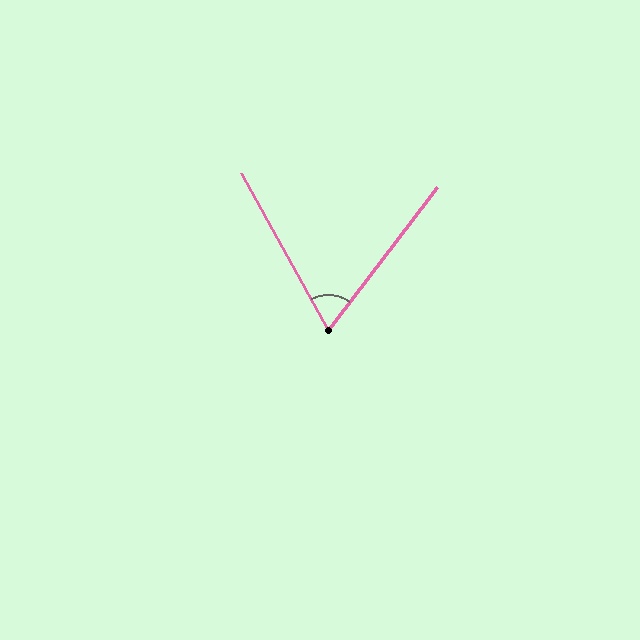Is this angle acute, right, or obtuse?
It is acute.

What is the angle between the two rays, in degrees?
Approximately 66 degrees.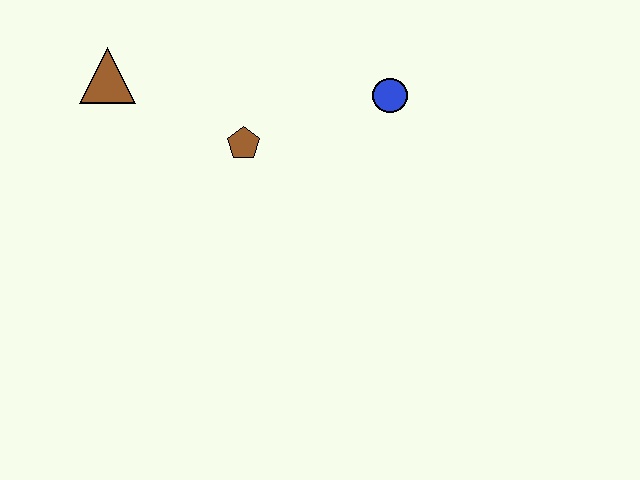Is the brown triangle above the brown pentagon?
Yes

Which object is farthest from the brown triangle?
The blue circle is farthest from the brown triangle.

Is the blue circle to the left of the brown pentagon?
No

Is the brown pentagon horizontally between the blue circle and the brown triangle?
Yes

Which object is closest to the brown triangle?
The brown pentagon is closest to the brown triangle.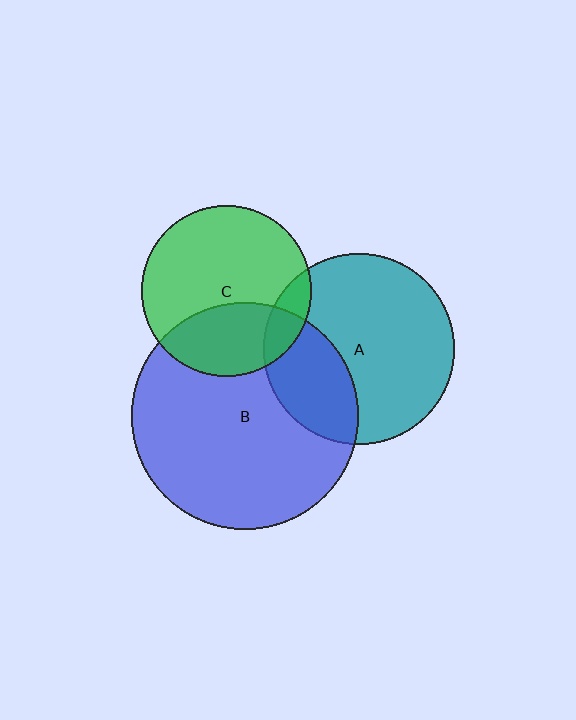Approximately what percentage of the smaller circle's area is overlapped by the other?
Approximately 10%.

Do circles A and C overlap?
Yes.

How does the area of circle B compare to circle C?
Approximately 1.8 times.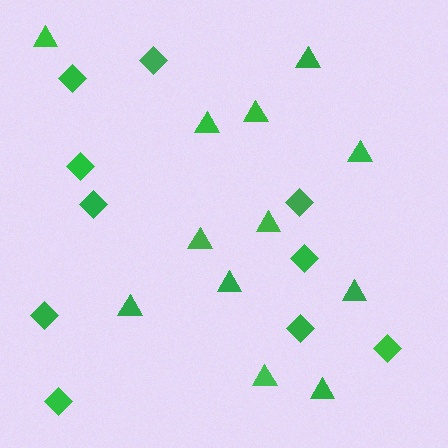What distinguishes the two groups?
There are 2 groups: one group of diamonds (10) and one group of triangles (12).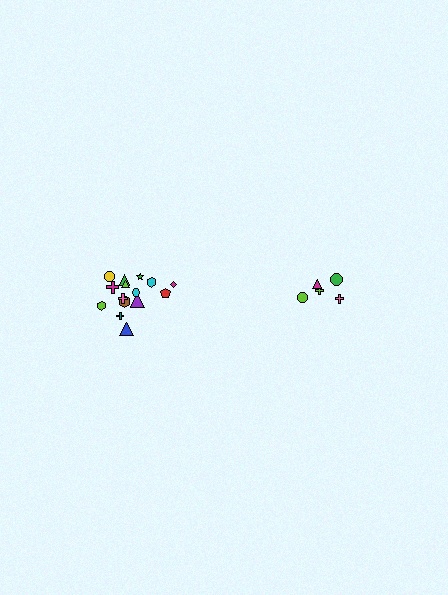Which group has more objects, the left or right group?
The left group.